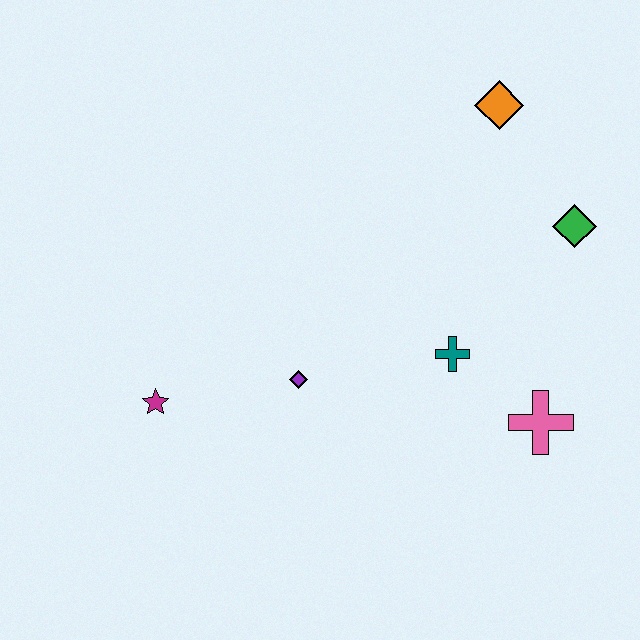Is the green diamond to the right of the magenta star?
Yes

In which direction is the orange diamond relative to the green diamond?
The orange diamond is above the green diamond.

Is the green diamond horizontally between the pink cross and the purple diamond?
No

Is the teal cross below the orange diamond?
Yes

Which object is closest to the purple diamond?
The magenta star is closest to the purple diamond.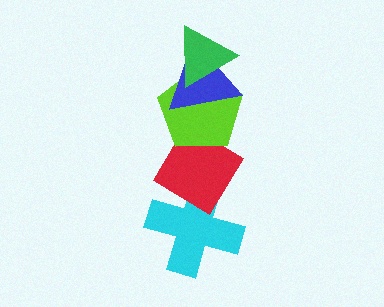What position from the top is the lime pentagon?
The lime pentagon is 3rd from the top.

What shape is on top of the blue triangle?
The green triangle is on top of the blue triangle.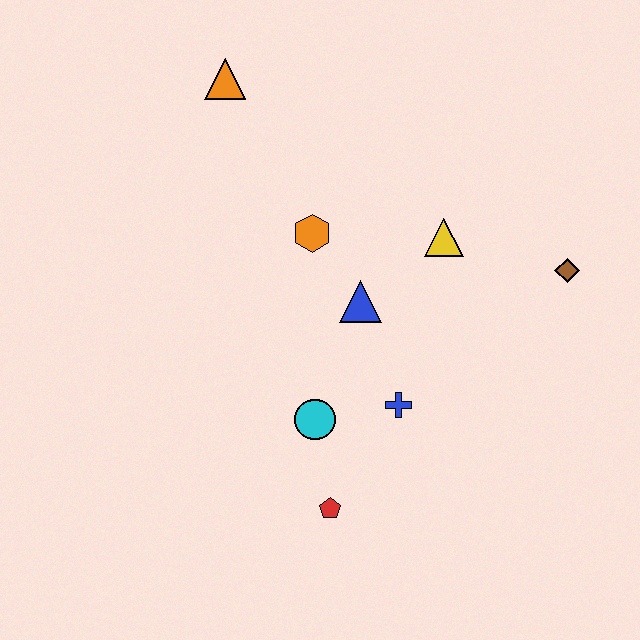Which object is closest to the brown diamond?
The yellow triangle is closest to the brown diamond.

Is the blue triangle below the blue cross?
No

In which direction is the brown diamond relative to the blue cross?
The brown diamond is to the right of the blue cross.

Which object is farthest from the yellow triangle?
The red pentagon is farthest from the yellow triangle.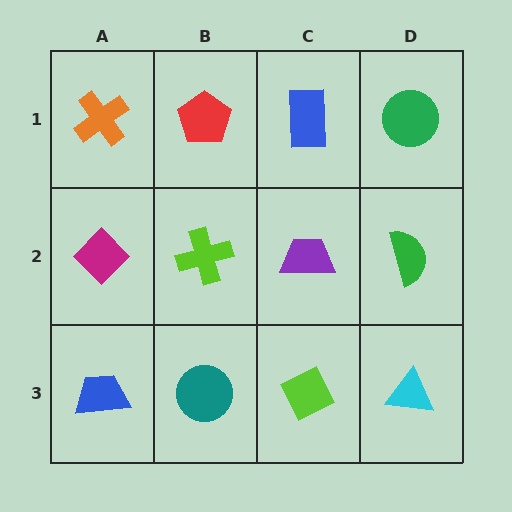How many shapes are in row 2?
4 shapes.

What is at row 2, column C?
A purple trapezoid.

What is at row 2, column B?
A lime cross.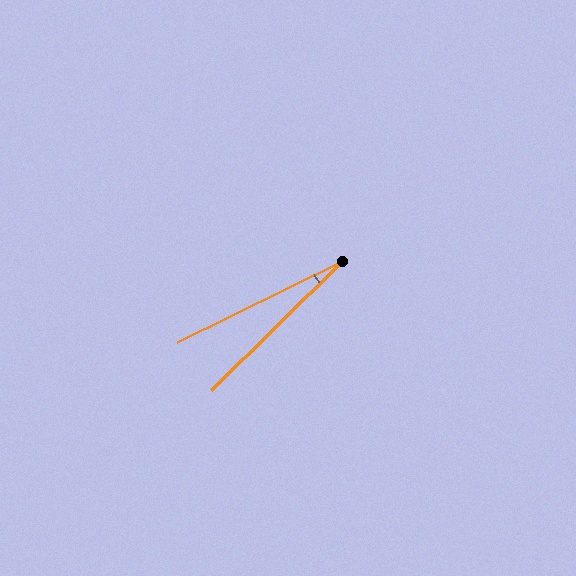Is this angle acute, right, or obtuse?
It is acute.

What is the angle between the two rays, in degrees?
Approximately 18 degrees.